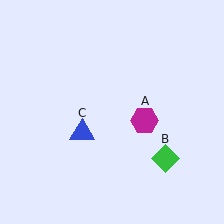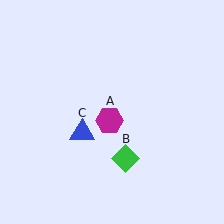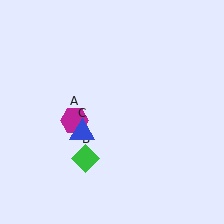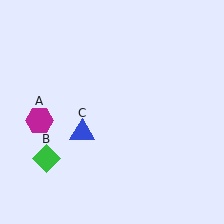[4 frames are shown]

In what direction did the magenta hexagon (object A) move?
The magenta hexagon (object A) moved left.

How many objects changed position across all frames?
2 objects changed position: magenta hexagon (object A), green diamond (object B).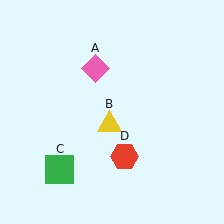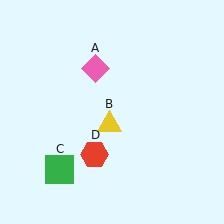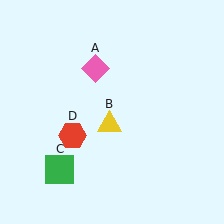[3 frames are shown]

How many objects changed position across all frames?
1 object changed position: red hexagon (object D).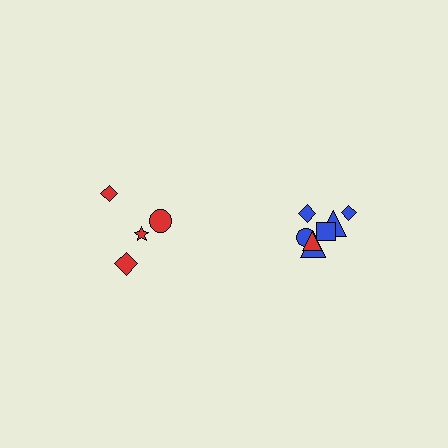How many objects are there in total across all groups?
There are 11 objects.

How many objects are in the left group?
There are 4 objects.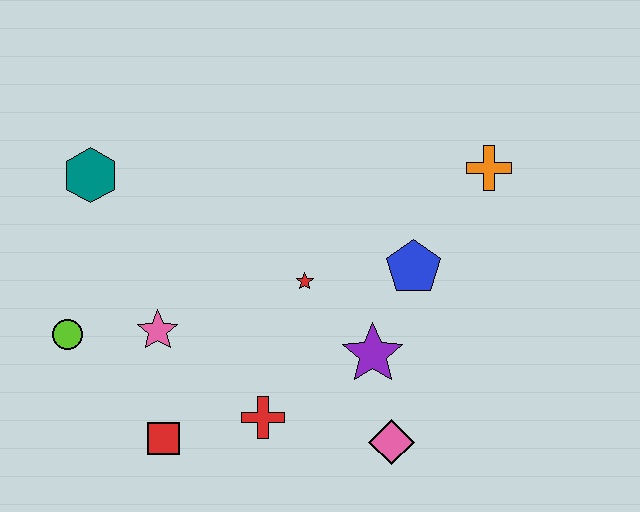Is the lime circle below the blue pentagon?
Yes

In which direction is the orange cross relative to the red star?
The orange cross is to the right of the red star.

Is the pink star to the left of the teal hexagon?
No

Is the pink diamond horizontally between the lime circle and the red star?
No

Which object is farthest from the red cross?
The orange cross is farthest from the red cross.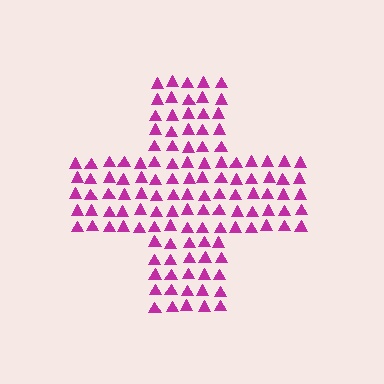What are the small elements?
The small elements are triangles.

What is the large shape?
The large shape is a cross.